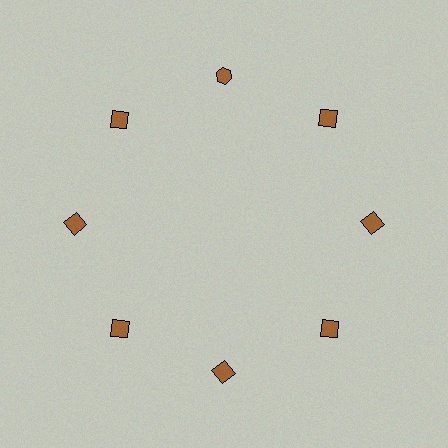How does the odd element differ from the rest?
It has a different shape: hexagon instead of square.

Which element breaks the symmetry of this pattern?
The brown hexagon at roughly the 12 o'clock position breaks the symmetry. All other shapes are brown squares.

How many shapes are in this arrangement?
There are 8 shapes arranged in a ring pattern.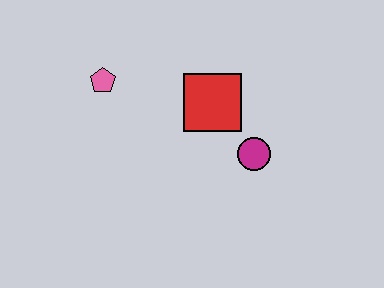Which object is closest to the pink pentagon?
The red square is closest to the pink pentagon.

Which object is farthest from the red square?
The pink pentagon is farthest from the red square.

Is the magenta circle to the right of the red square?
Yes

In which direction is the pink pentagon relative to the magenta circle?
The pink pentagon is to the left of the magenta circle.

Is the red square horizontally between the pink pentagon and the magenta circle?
Yes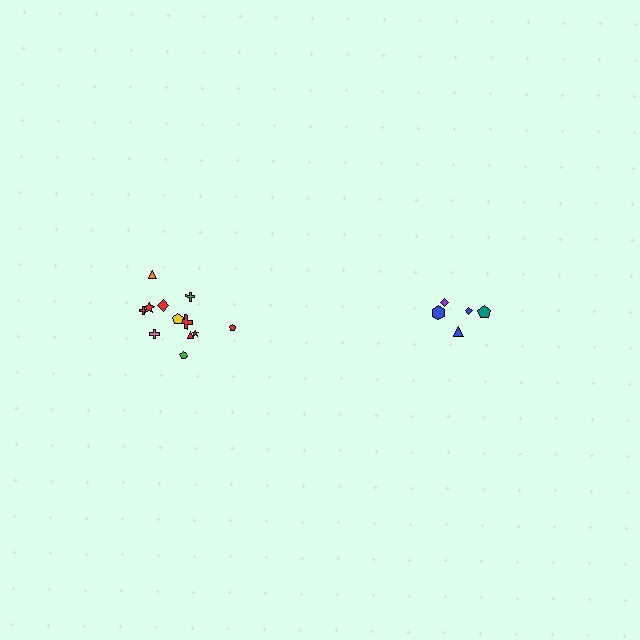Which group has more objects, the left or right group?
The left group.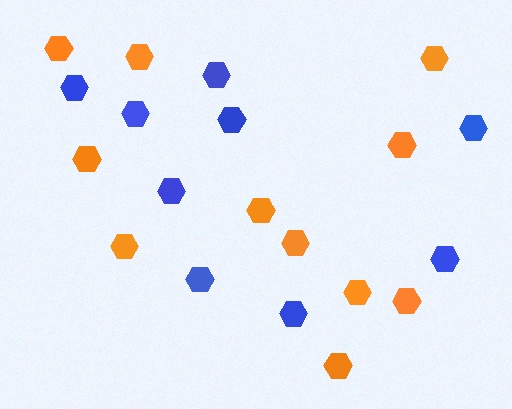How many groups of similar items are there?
There are 2 groups: one group of orange hexagons (11) and one group of blue hexagons (9).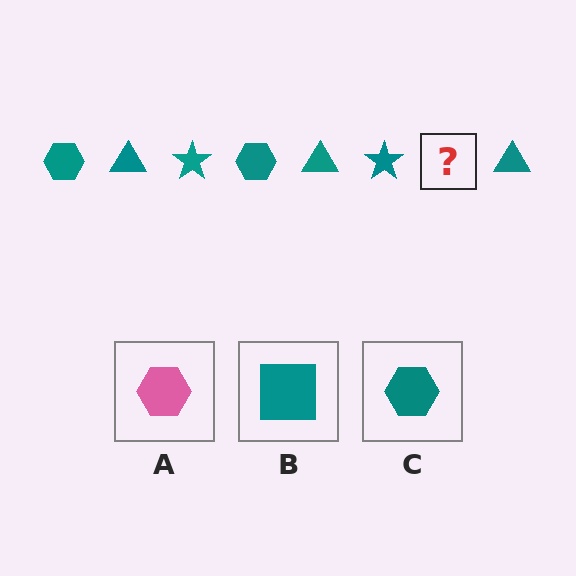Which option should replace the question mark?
Option C.